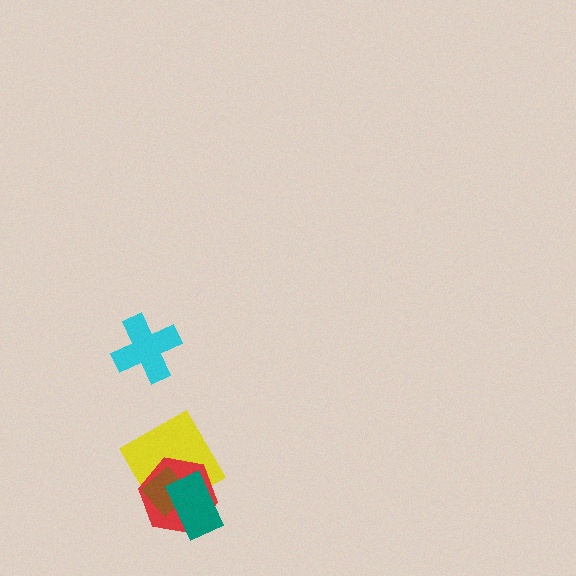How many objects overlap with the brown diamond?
3 objects overlap with the brown diamond.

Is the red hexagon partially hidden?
Yes, it is partially covered by another shape.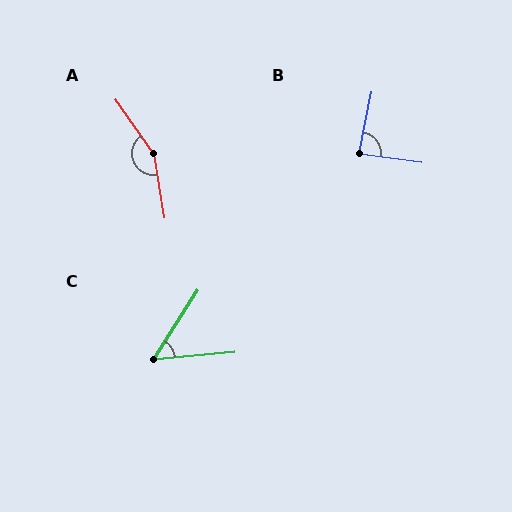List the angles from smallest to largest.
C (52°), B (86°), A (155°).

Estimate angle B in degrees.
Approximately 86 degrees.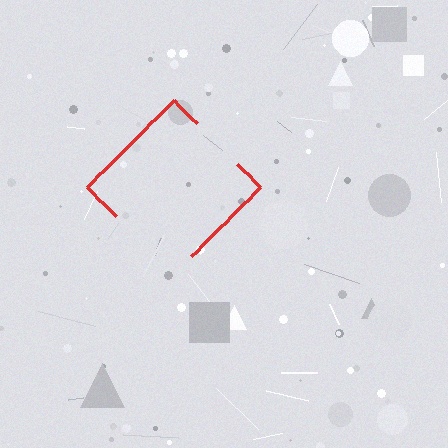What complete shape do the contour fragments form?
The contour fragments form a diamond.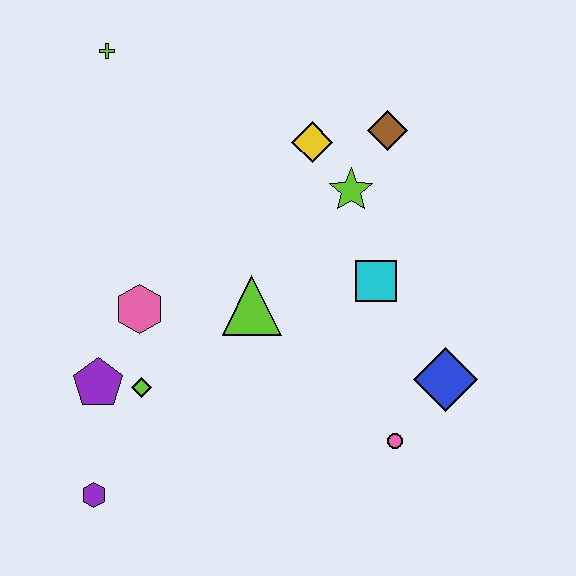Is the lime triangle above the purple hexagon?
Yes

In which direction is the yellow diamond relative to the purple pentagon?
The yellow diamond is above the purple pentagon.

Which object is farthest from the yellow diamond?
The purple hexagon is farthest from the yellow diamond.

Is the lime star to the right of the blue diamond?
No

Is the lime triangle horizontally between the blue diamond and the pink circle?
No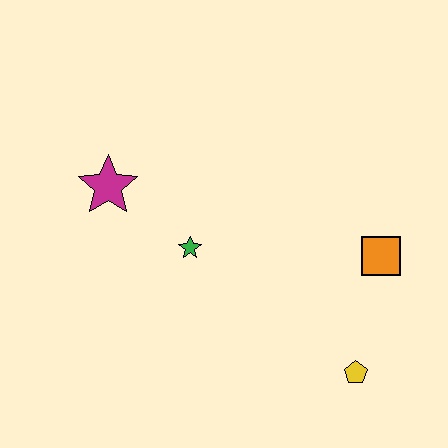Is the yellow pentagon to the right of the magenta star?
Yes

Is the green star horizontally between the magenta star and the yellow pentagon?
Yes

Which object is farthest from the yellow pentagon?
The magenta star is farthest from the yellow pentagon.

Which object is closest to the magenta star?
The green star is closest to the magenta star.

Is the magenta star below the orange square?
No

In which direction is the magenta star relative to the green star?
The magenta star is to the left of the green star.